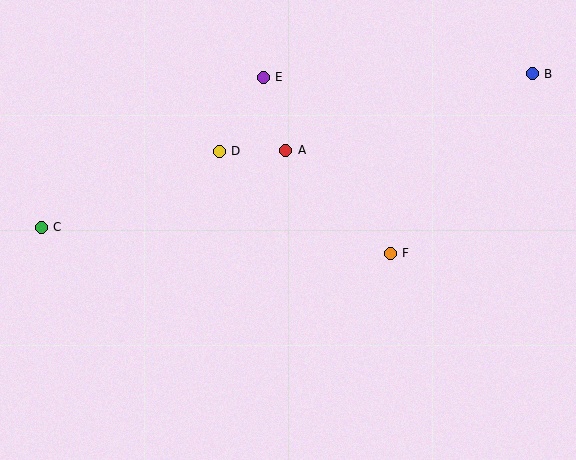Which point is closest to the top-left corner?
Point C is closest to the top-left corner.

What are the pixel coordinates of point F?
Point F is at (390, 253).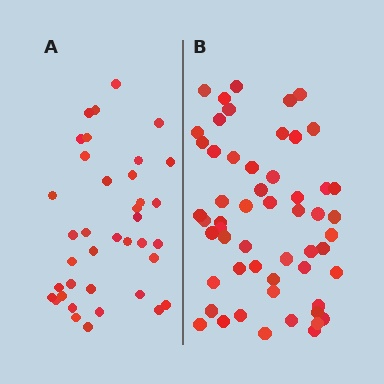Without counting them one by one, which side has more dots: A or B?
Region B (the right region) has more dots.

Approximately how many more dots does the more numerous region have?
Region B has approximately 15 more dots than region A.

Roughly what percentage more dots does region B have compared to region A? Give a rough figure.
About 45% more.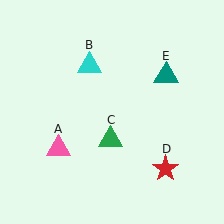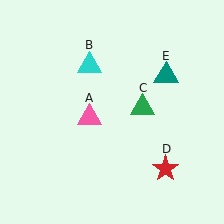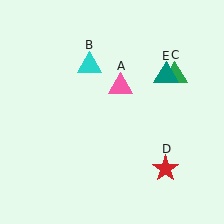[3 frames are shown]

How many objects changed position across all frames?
2 objects changed position: pink triangle (object A), green triangle (object C).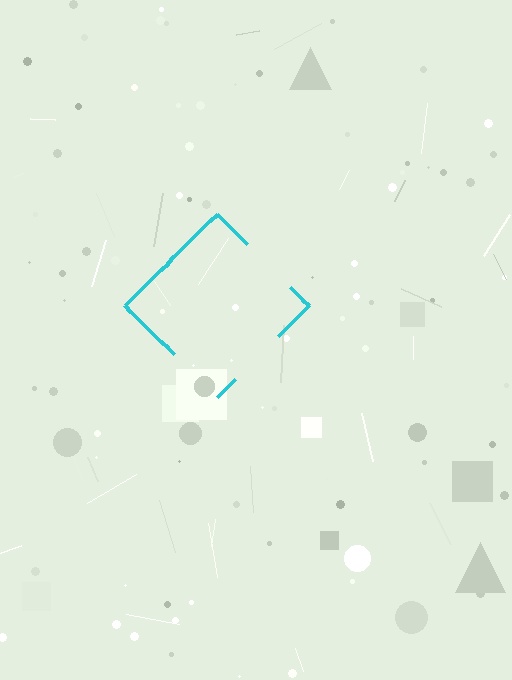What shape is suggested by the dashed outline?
The dashed outline suggests a diamond.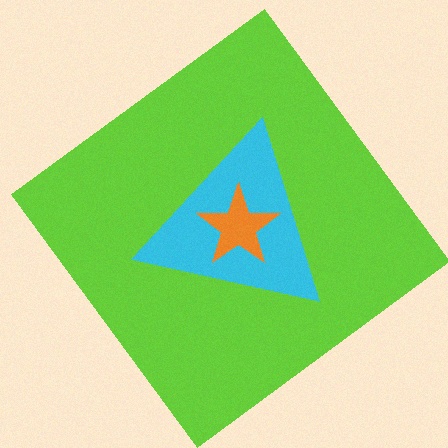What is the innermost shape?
The orange star.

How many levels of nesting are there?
3.